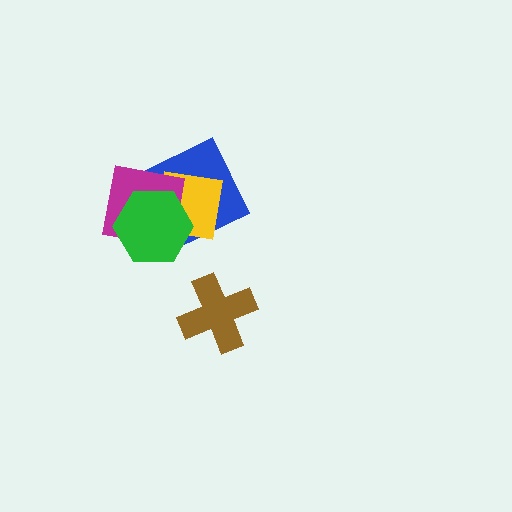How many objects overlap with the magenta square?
3 objects overlap with the magenta square.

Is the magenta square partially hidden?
Yes, it is partially covered by another shape.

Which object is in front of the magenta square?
The green hexagon is in front of the magenta square.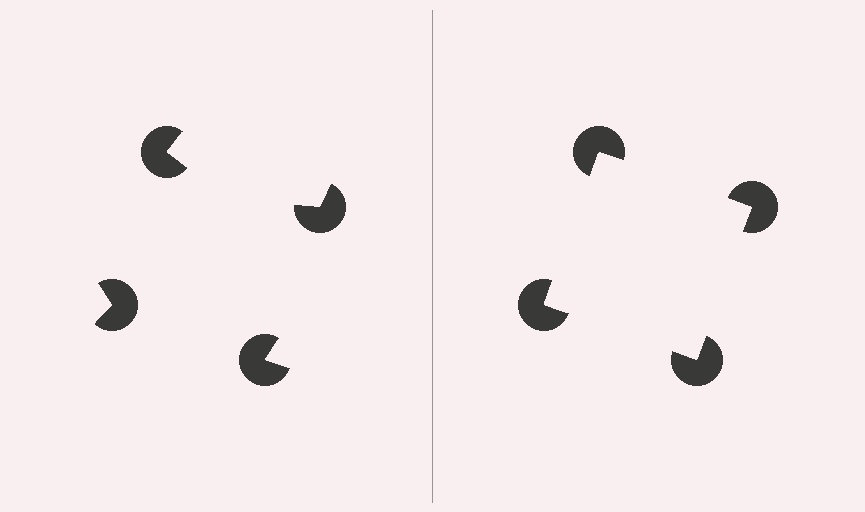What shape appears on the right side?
An illusory square.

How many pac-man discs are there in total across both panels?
8 — 4 on each side.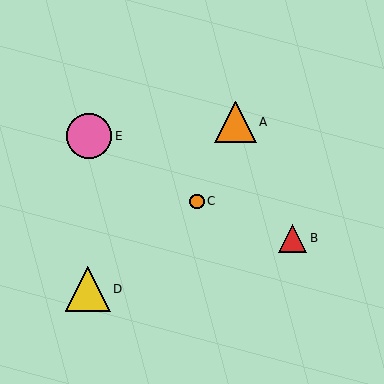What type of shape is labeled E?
Shape E is a pink circle.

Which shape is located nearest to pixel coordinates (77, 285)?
The yellow triangle (labeled D) at (88, 289) is nearest to that location.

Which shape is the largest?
The pink circle (labeled E) is the largest.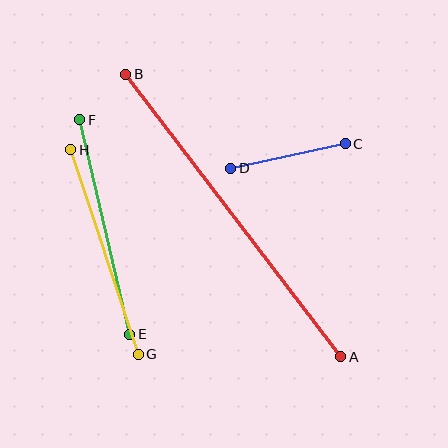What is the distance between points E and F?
The distance is approximately 220 pixels.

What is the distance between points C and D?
The distance is approximately 117 pixels.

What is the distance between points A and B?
The distance is approximately 355 pixels.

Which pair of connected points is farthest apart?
Points A and B are farthest apart.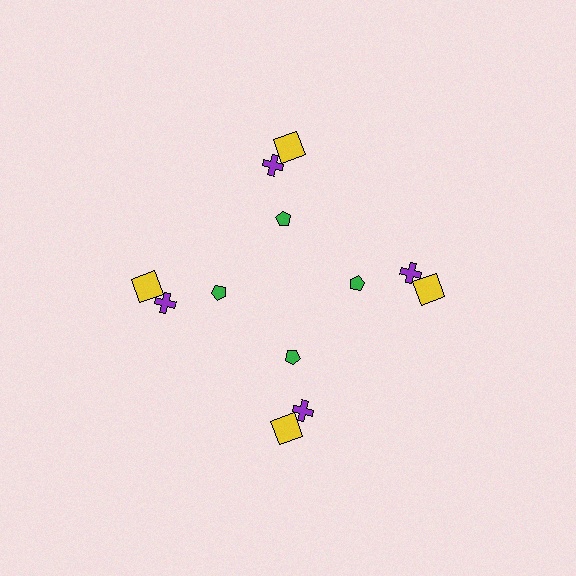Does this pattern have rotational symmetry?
Yes, this pattern has 4-fold rotational symmetry. It looks the same after rotating 90 degrees around the center.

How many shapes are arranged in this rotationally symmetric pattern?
There are 12 shapes, arranged in 4 groups of 3.